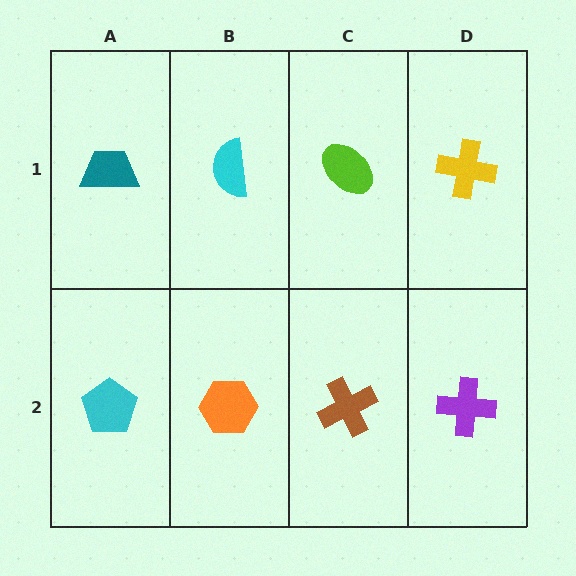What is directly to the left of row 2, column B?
A cyan pentagon.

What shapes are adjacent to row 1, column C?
A brown cross (row 2, column C), a cyan semicircle (row 1, column B), a yellow cross (row 1, column D).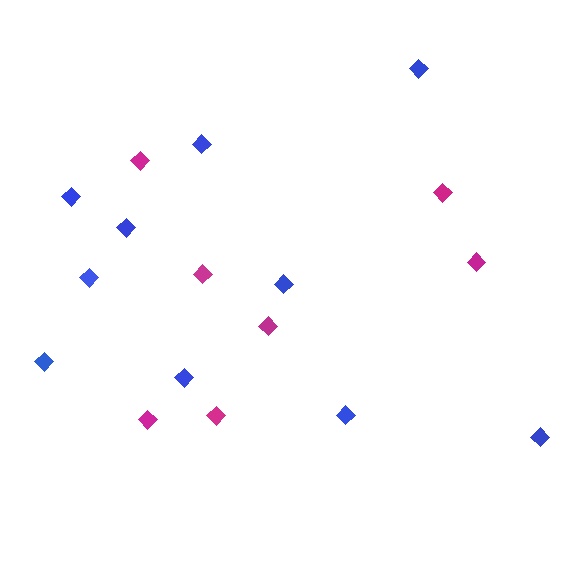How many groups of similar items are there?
There are 2 groups: one group of blue diamonds (10) and one group of magenta diamonds (7).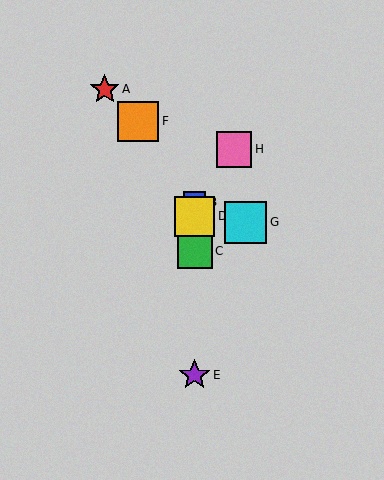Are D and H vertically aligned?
No, D is at x≈195 and H is at x≈234.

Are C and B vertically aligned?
Yes, both are at x≈195.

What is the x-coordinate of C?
Object C is at x≈195.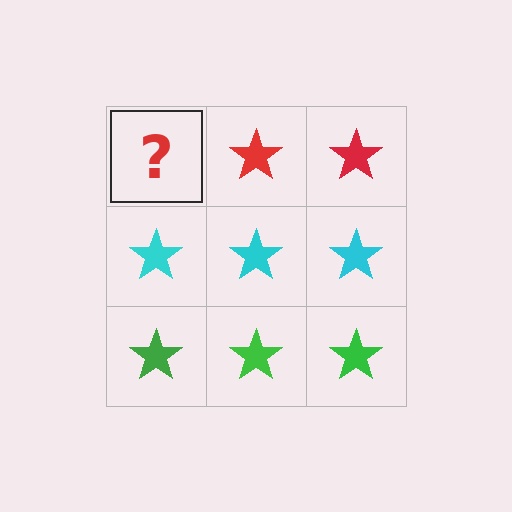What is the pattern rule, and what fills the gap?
The rule is that each row has a consistent color. The gap should be filled with a red star.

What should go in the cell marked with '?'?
The missing cell should contain a red star.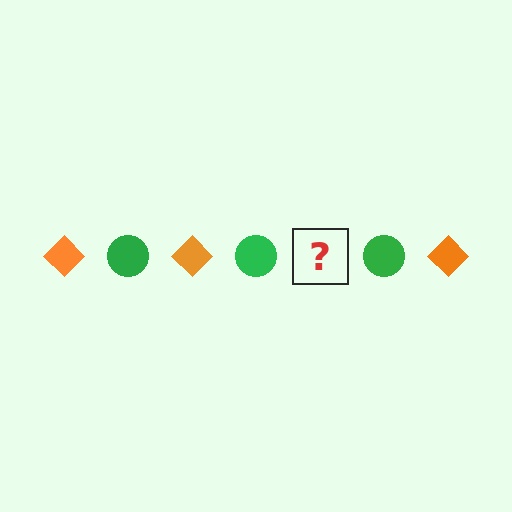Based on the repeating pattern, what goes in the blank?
The blank should be an orange diamond.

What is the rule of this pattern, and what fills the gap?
The rule is that the pattern alternates between orange diamond and green circle. The gap should be filled with an orange diamond.